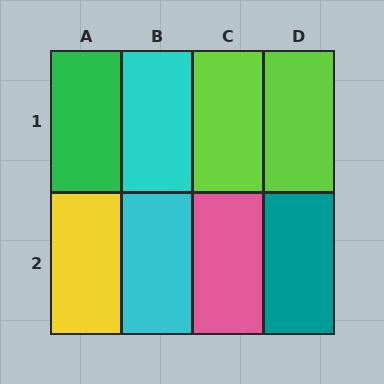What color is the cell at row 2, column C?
Pink.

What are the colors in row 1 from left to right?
Green, cyan, lime, lime.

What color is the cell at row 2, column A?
Yellow.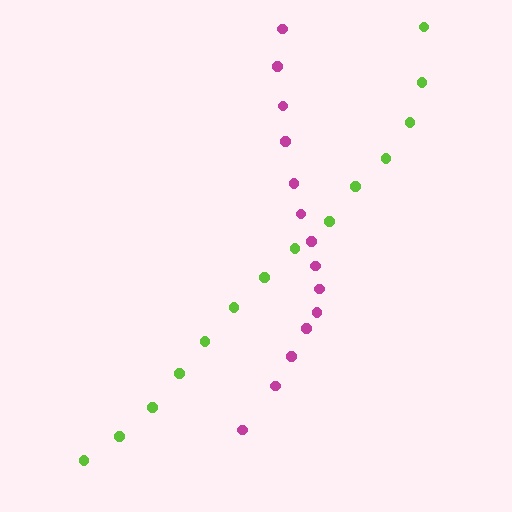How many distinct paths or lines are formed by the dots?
There are 2 distinct paths.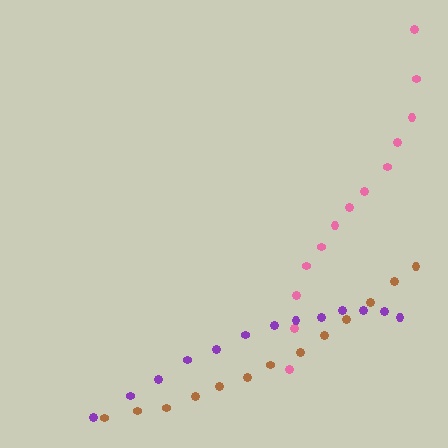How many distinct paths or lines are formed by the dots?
There are 3 distinct paths.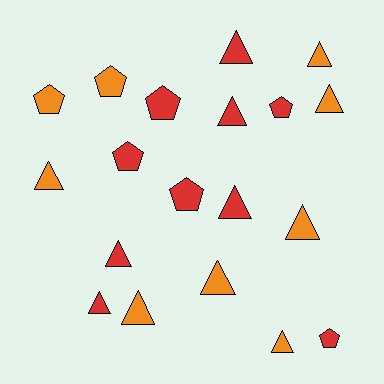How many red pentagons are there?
There are 5 red pentagons.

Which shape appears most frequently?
Triangle, with 12 objects.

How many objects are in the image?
There are 19 objects.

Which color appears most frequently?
Red, with 10 objects.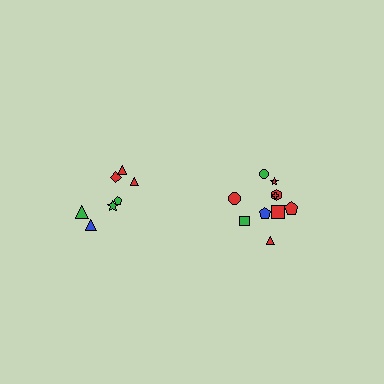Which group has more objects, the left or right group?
The right group.